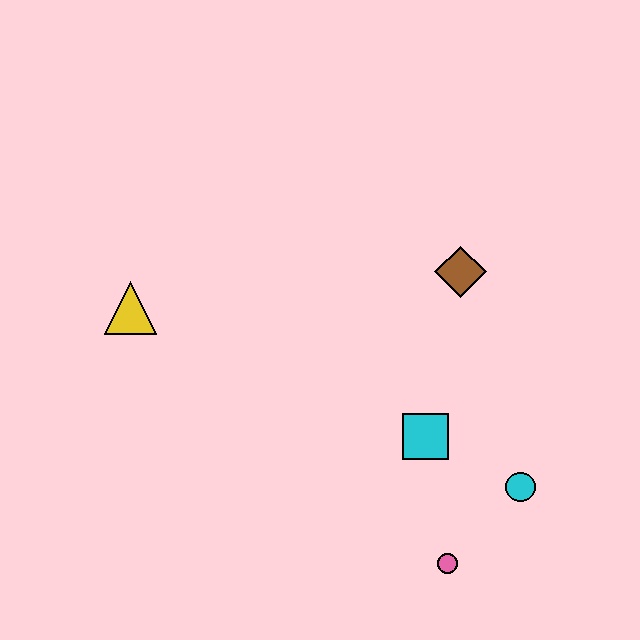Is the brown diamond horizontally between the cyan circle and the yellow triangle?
Yes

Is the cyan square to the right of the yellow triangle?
Yes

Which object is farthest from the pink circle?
The yellow triangle is farthest from the pink circle.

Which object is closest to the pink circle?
The cyan circle is closest to the pink circle.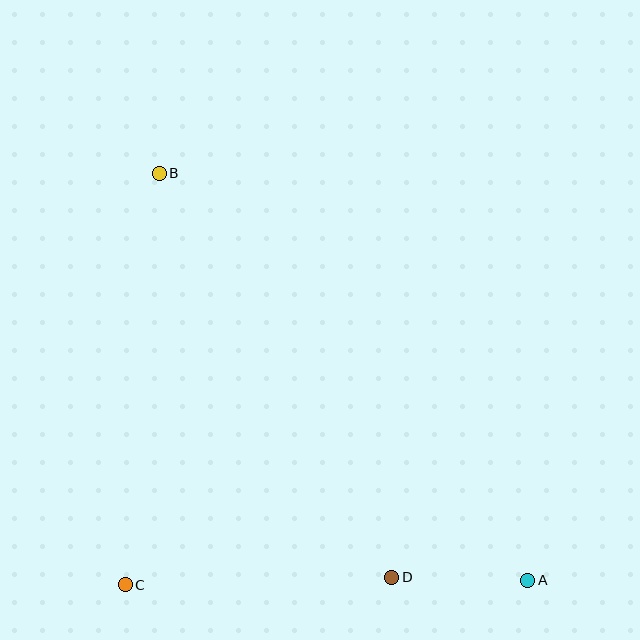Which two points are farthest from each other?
Points A and B are farthest from each other.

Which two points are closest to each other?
Points A and D are closest to each other.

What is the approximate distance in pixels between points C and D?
The distance between C and D is approximately 266 pixels.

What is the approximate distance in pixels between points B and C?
The distance between B and C is approximately 413 pixels.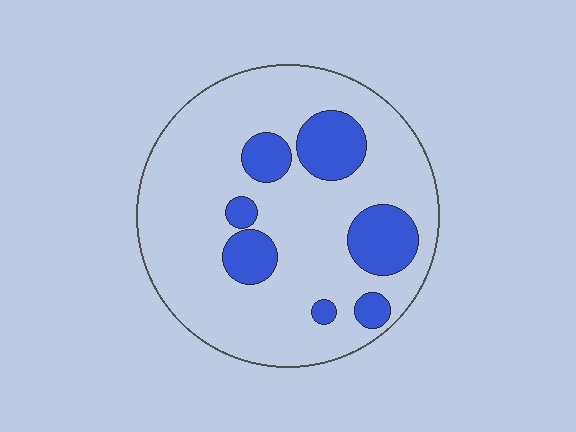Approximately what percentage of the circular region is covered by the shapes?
Approximately 20%.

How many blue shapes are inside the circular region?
7.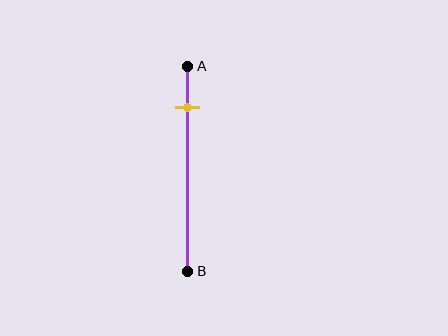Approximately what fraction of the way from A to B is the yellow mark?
The yellow mark is approximately 20% of the way from A to B.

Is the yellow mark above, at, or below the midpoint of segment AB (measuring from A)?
The yellow mark is above the midpoint of segment AB.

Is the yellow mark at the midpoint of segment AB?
No, the mark is at about 20% from A, not at the 50% midpoint.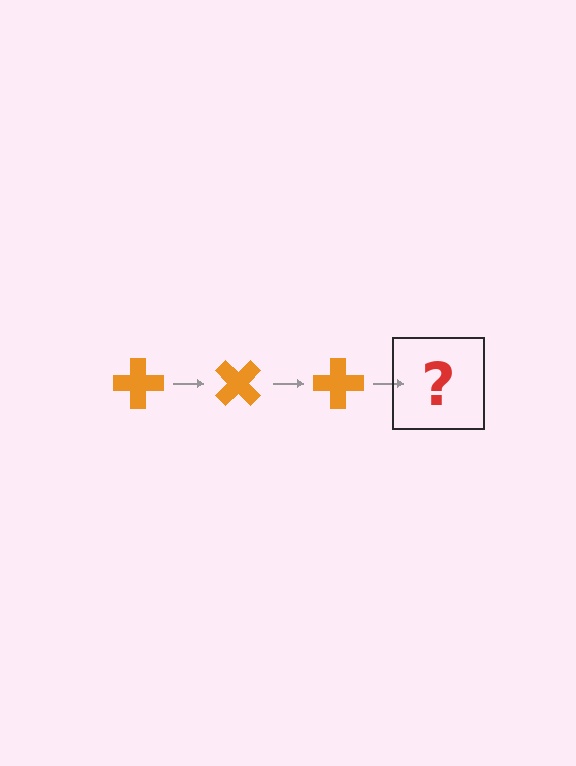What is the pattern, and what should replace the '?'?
The pattern is that the cross rotates 45 degrees each step. The '?' should be an orange cross rotated 135 degrees.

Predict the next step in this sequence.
The next step is an orange cross rotated 135 degrees.